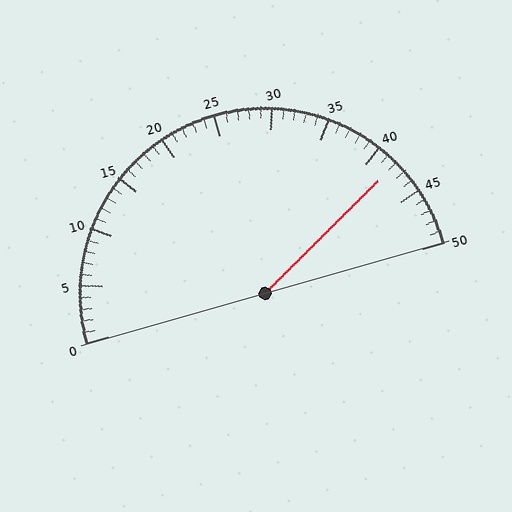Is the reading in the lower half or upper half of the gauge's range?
The reading is in the upper half of the range (0 to 50).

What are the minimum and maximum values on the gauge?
The gauge ranges from 0 to 50.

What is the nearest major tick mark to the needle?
The nearest major tick mark is 40.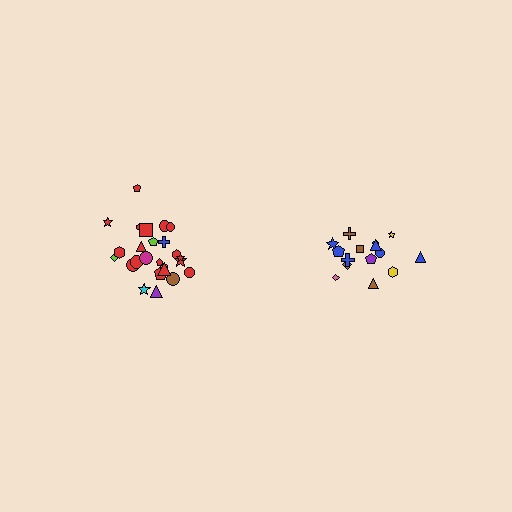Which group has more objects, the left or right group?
The left group.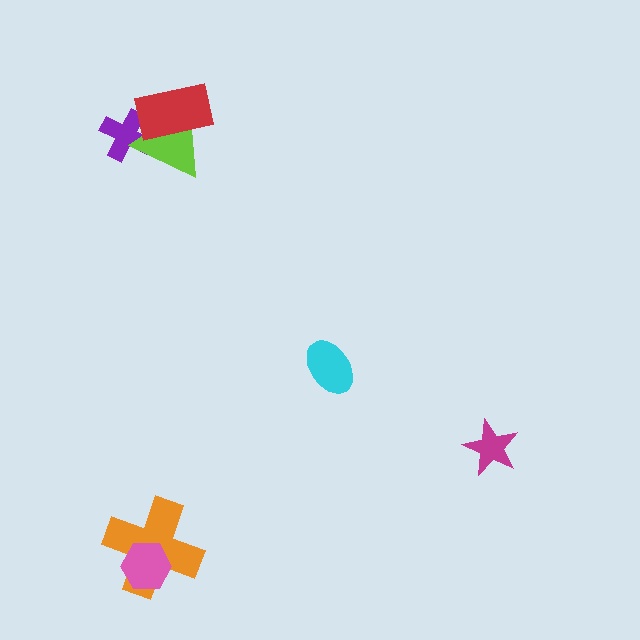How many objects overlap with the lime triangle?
2 objects overlap with the lime triangle.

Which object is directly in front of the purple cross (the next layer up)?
The lime triangle is directly in front of the purple cross.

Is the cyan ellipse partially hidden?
No, no other shape covers it.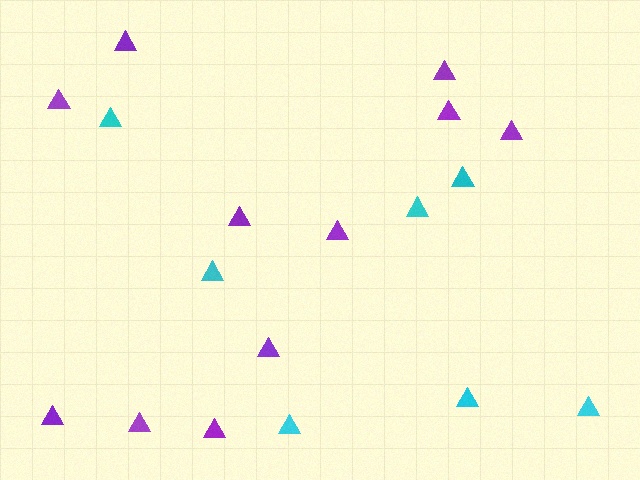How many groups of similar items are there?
There are 2 groups: one group of purple triangles (11) and one group of cyan triangles (7).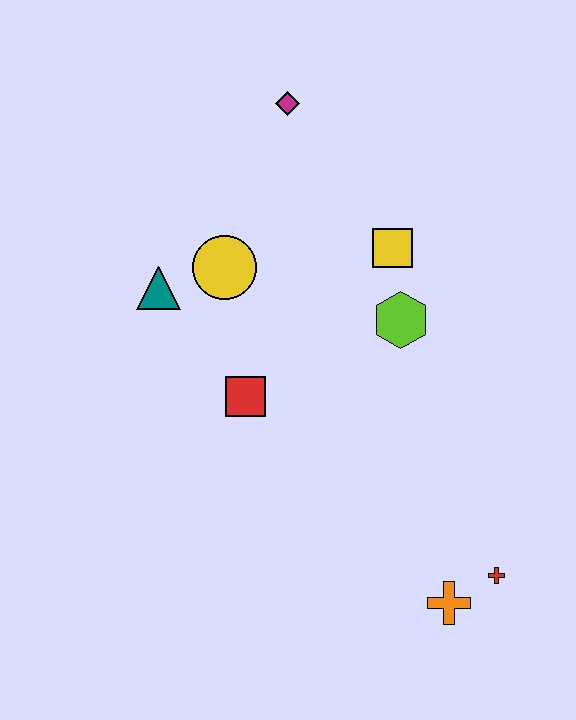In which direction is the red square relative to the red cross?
The red square is to the left of the red cross.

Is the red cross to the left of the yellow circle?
No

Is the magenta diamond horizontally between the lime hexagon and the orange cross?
No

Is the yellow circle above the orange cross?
Yes